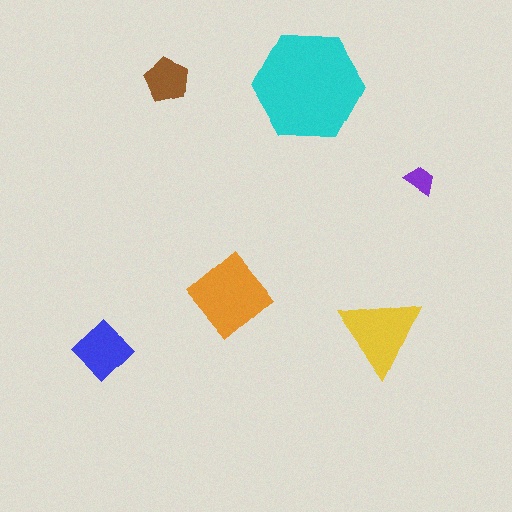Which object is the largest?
The cyan hexagon.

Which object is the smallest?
The purple trapezoid.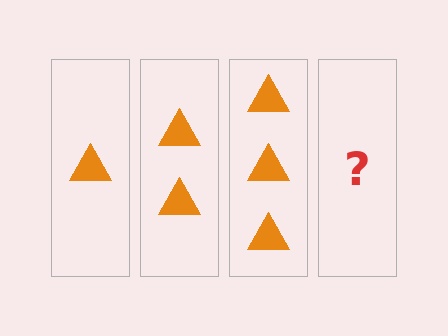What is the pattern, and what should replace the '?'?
The pattern is that each step adds one more triangle. The '?' should be 4 triangles.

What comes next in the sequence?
The next element should be 4 triangles.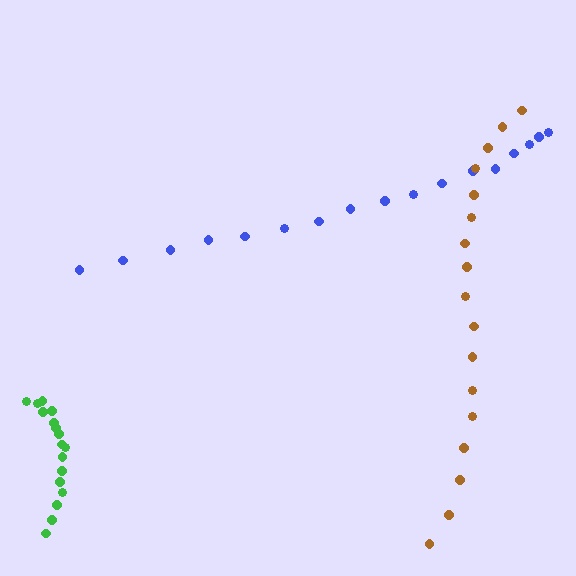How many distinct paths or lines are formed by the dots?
There are 3 distinct paths.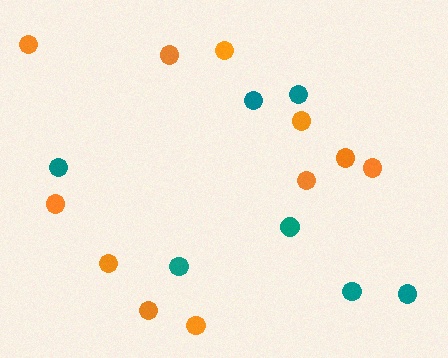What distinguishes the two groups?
There are 2 groups: one group of teal circles (7) and one group of orange circles (11).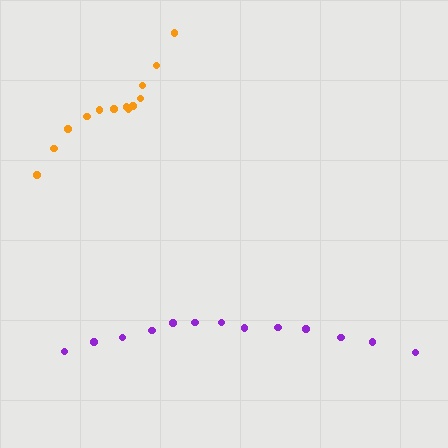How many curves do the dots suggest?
There are 2 distinct paths.